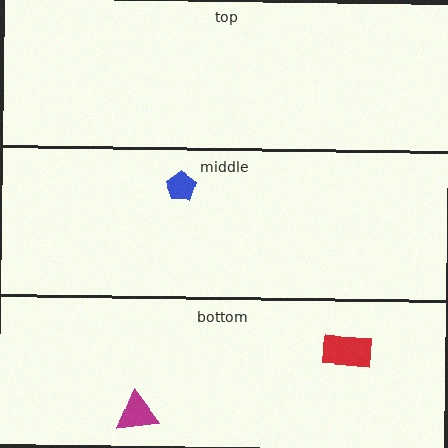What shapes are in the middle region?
The blue pentagon.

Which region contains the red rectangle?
The bottom region.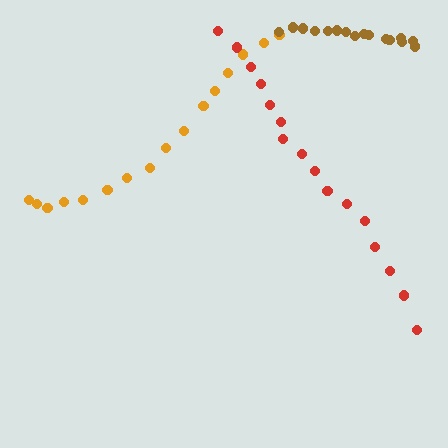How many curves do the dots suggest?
There are 3 distinct paths.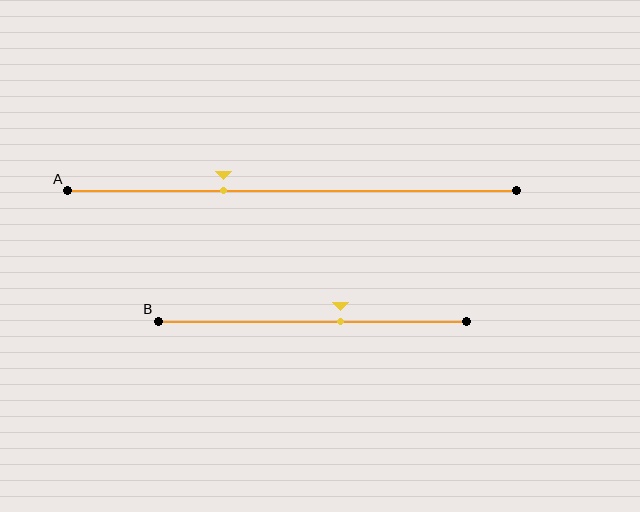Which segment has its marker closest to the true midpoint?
Segment B has its marker closest to the true midpoint.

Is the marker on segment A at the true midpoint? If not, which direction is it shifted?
No, the marker on segment A is shifted to the left by about 15% of the segment length.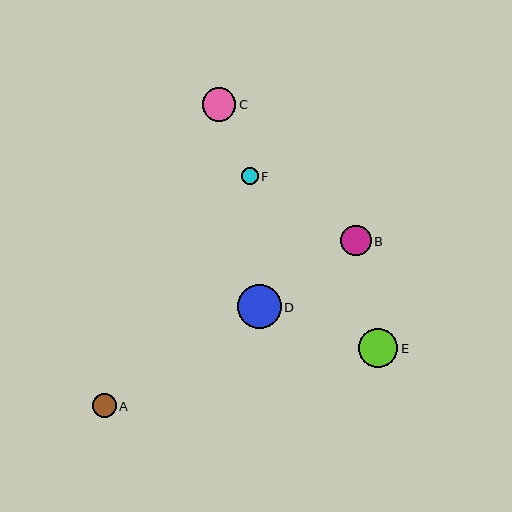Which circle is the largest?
Circle D is the largest with a size of approximately 44 pixels.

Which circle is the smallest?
Circle F is the smallest with a size of approximately 17 pixels.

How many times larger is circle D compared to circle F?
Circle D is approximately 2.6 times the size of circle F.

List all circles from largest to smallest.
From largest to smallest: D, E, C, B, A, F.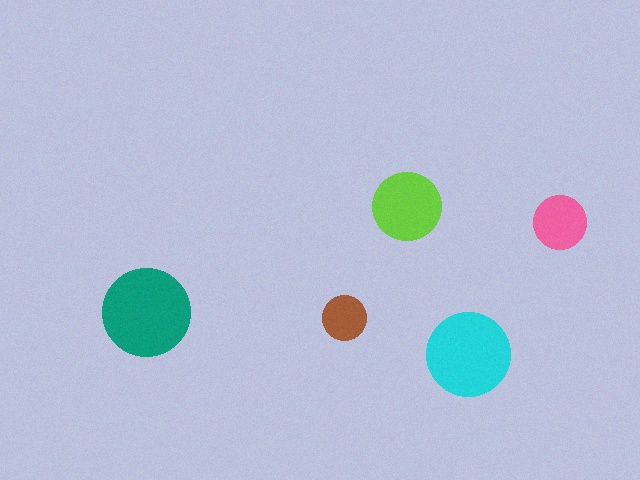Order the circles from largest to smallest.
the teal one, the cyan one, the lime one, the pink one, the brown one.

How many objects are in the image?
There are 5 objects in the image.